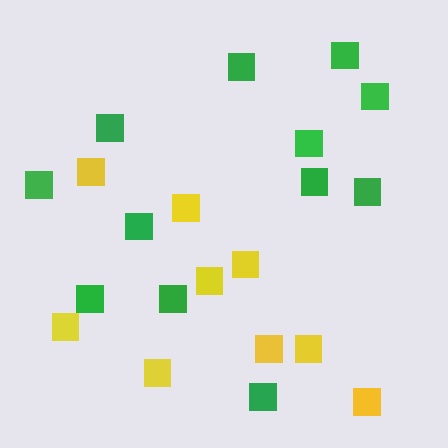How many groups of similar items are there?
There are 2 groups: one group of green squares (12) and one group of yellow squares (9).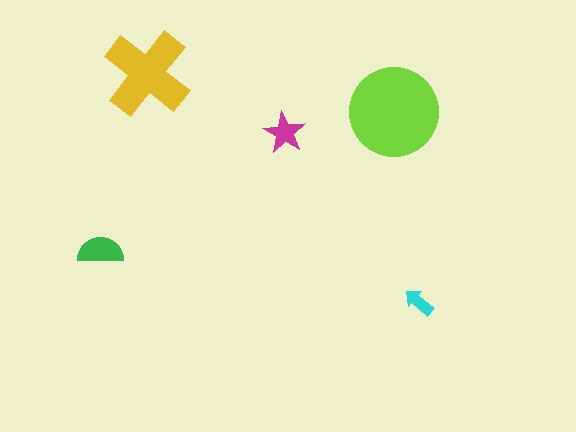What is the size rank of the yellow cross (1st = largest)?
2nd.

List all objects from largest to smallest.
The lime circle, the yellow cross, the green semicircle, the magenta star, the cyan arrow.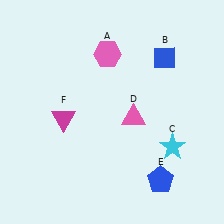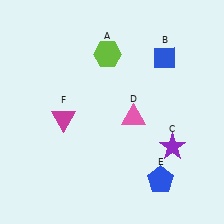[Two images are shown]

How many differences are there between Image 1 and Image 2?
There are 2 differences between the two images.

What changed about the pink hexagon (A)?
In Image 1, A is pink. In Image 2, it changed to lime.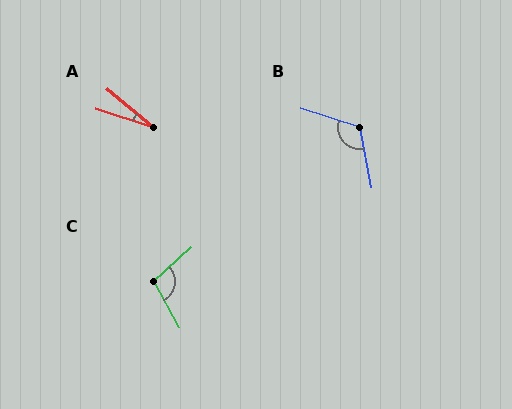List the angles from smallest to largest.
A (22°), C (103°), B (119°).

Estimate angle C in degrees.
Approximately 103 degrees.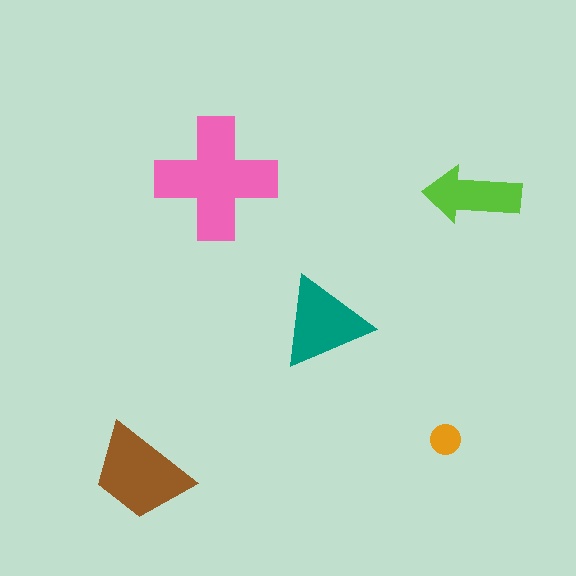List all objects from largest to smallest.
The pink cross, the brown trapezoid, the teal triangle, the lime arrow, the orange circle.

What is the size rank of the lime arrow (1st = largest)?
4th.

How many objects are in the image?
There are 5 objects in the image.